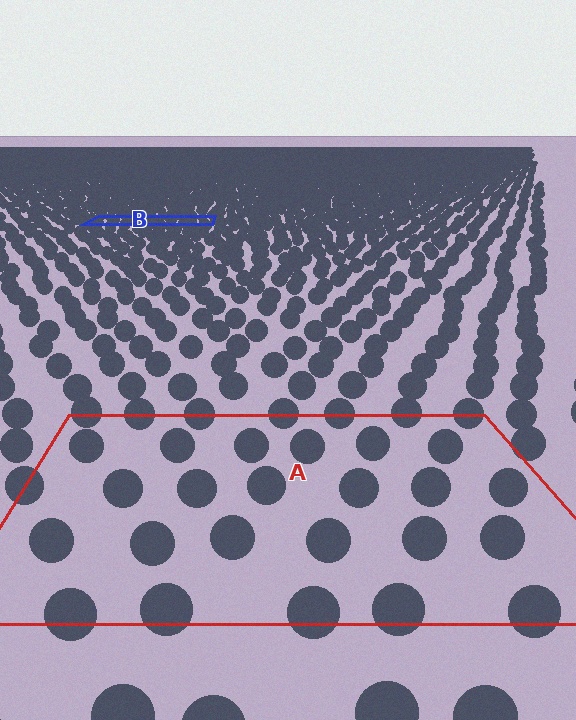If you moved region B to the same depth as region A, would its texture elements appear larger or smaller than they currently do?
They would appear larger. At a closer depth, the same texture elements are projected at a bigger on-screen size.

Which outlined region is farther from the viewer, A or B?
Region B is farther from the viewer — the texture elements inside it appear smaller and more densely packed.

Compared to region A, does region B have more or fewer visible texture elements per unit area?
Region B has more texture elements per unit area — they are packed more densely because it is farther away.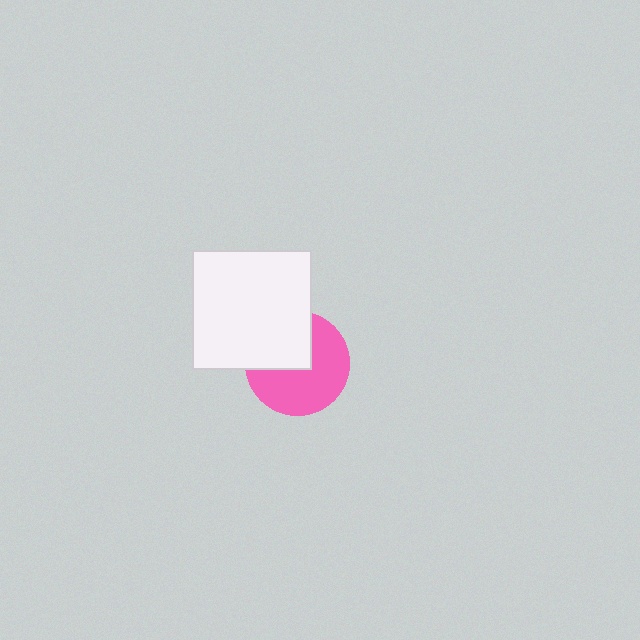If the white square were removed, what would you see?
You would see the complete pink circle.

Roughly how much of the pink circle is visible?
About half of it is visible (roughly 62%).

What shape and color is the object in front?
The object in front is a white square.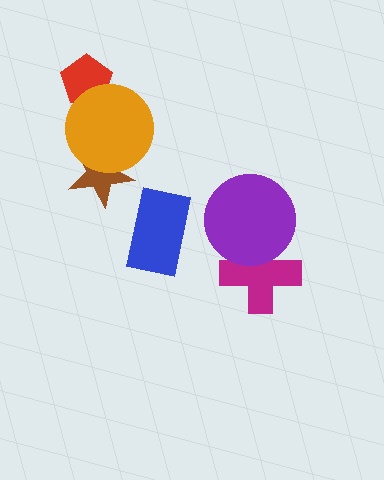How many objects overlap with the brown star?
1 object overlaps with the brown star.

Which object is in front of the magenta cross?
The purple circle is in front of the magenta cross.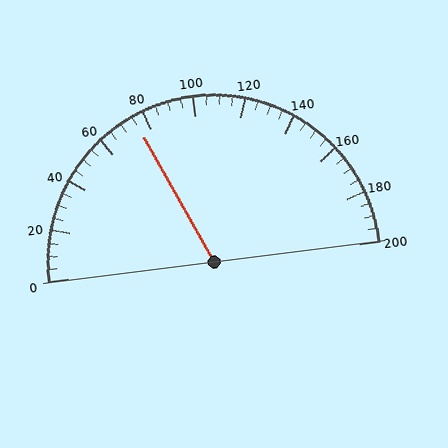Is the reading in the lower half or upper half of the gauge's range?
The reading is in the lower half of the range (0 to 200).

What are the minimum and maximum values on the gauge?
The gauge ranges from 0 to 200.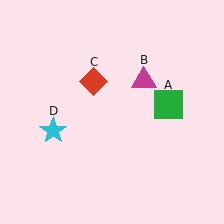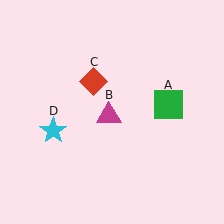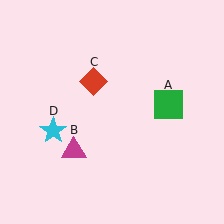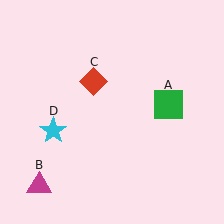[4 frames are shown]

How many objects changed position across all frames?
1 object changed position: magenta triangle (object B).